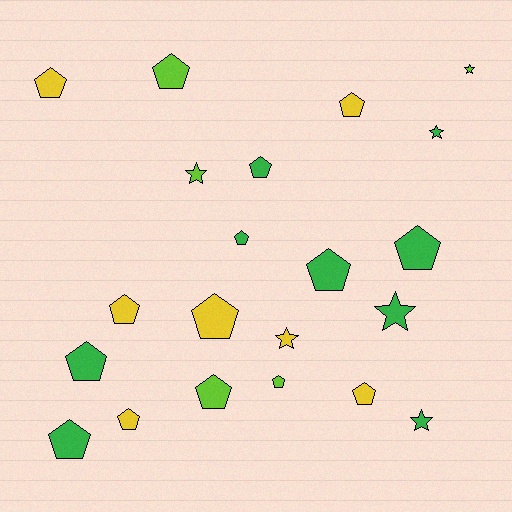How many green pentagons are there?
There are 6 green pentagons.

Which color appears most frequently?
Green, with 9 objects.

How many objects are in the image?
There are 21 objects.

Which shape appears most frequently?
Pentagon, with 15 objects.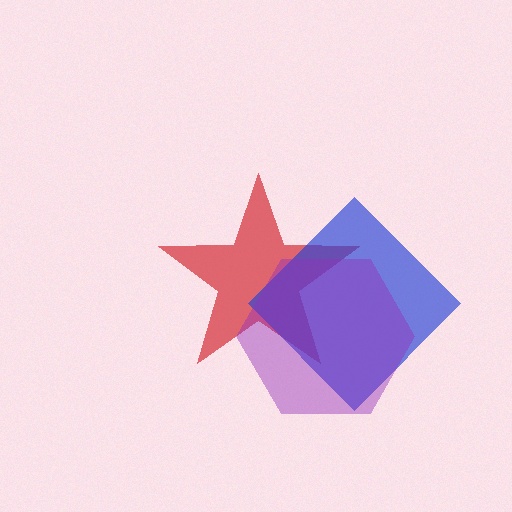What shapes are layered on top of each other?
The layered shapes are: a red star, a blue diamond, a purple hexagon.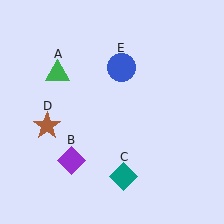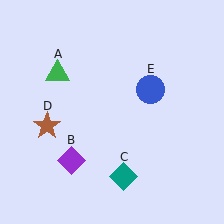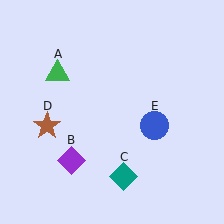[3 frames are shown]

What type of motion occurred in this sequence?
The blue circle (object E) rotated clockwise around the center of the scene.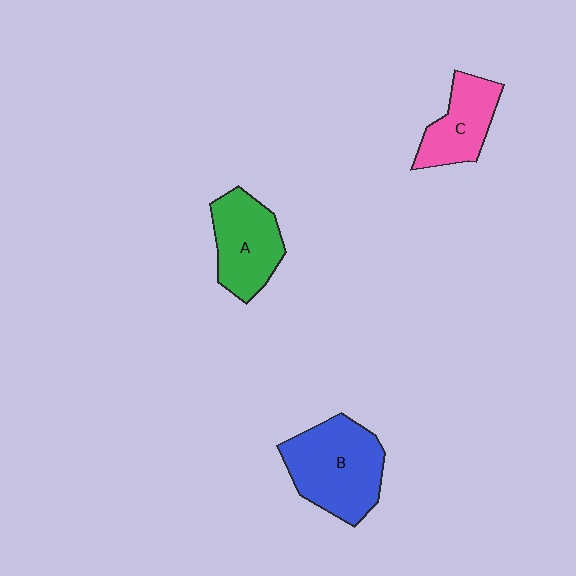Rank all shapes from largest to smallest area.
From largest to smallest: B (blue), A (green), C (pink).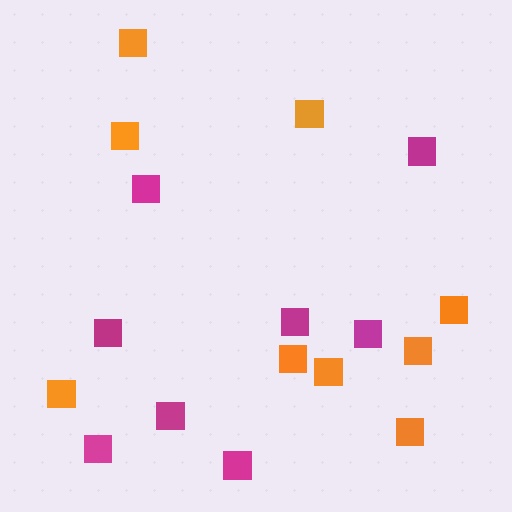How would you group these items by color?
There are 2 groups: one group of orange squares (9) and one group of magenta squares (8).